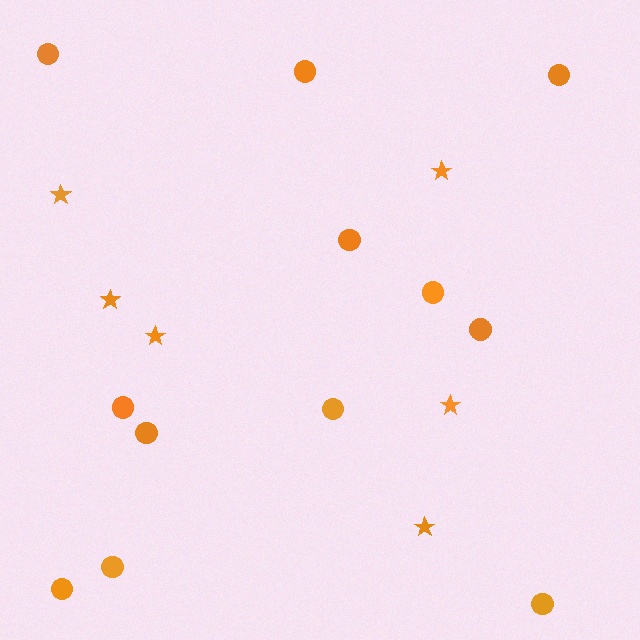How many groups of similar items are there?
There are 2 groups: one group of circles (12) and one group of stars (6).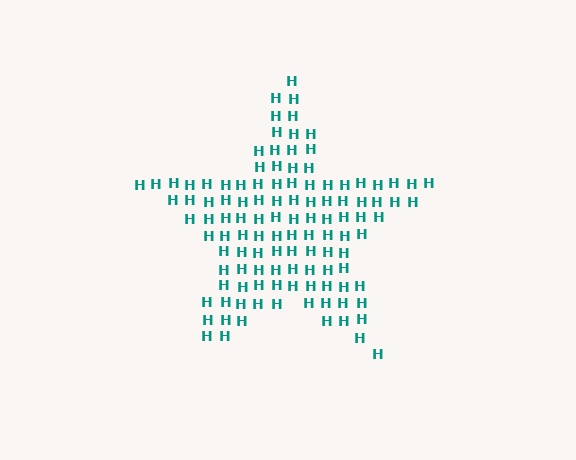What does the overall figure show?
The overall figure shows a star.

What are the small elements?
The small elements are letter H's.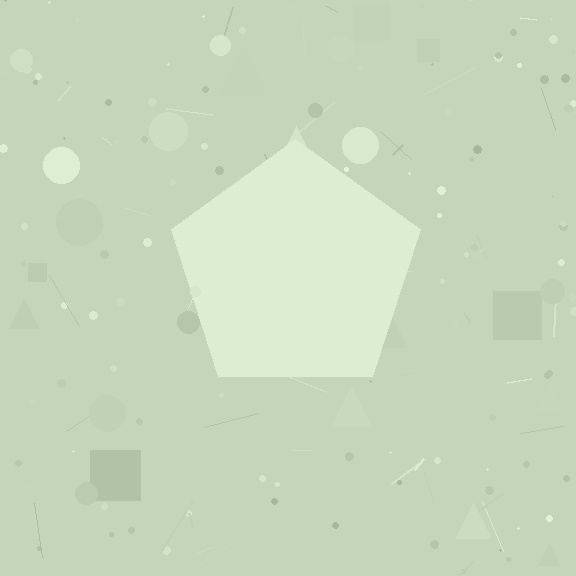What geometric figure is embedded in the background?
A pentagon is embedded in the background.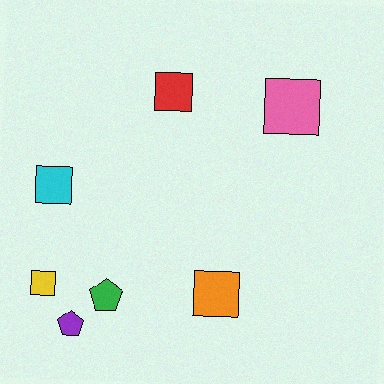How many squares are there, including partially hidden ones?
There are 5 squares.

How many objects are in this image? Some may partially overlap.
There are 7 objects.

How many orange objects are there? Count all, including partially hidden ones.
There is 1 orange object.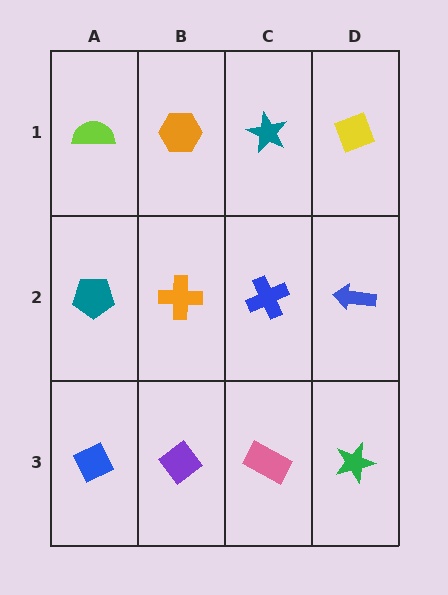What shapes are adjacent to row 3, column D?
A blue arrow (row 2, column D), a pink rectangle (row 3, column C).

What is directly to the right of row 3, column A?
A purple diamond.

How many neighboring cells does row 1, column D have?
2.